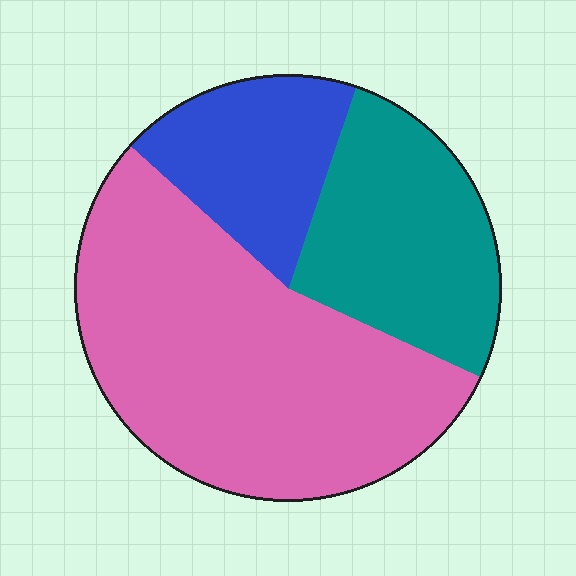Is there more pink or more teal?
Pink.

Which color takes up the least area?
Blue, at roughly 20%.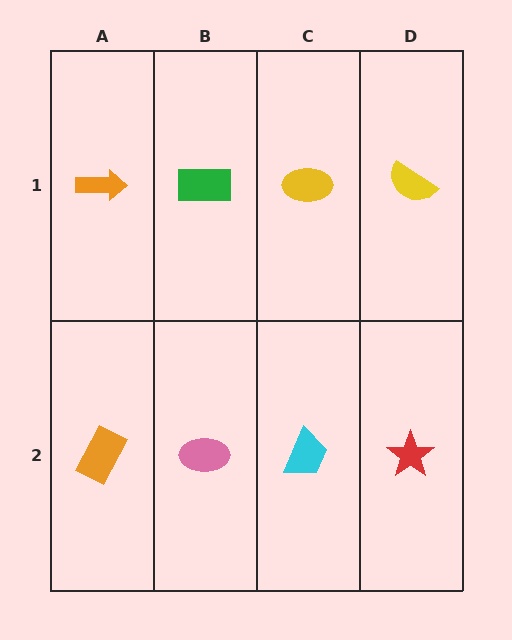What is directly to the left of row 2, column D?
A cyan trapezoid.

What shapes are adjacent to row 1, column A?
An orange rectangle (row 2, column A), a green rectangle (row 1, column B).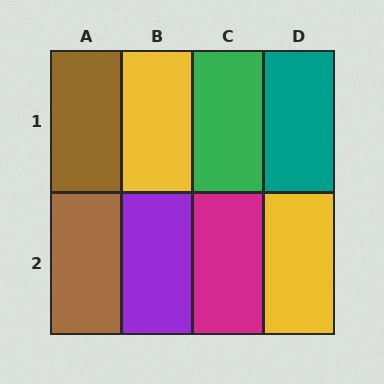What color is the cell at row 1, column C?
Green.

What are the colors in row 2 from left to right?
Brown, purple, magenta, yellow.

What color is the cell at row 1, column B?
Yellow.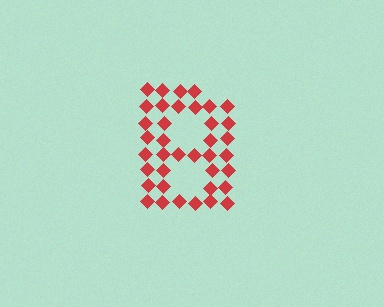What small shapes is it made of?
It is made of small diamonds.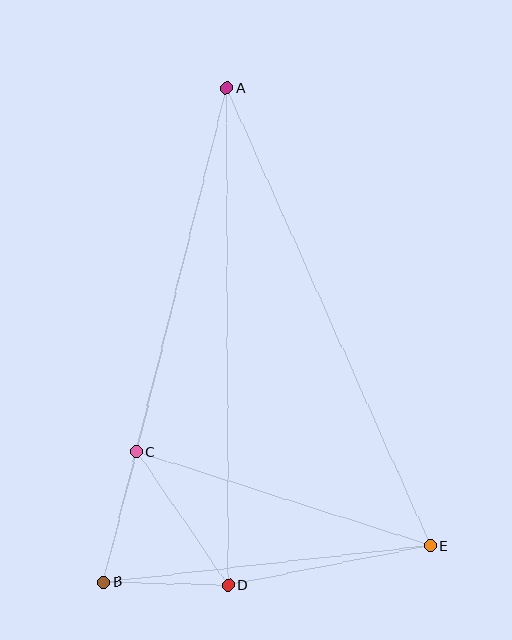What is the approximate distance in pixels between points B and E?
The distance between B and E is approximately 329 pixels.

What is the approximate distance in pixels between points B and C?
The distance between B and C is approximately 134 pixels.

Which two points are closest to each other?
Points B and D are closest to each other.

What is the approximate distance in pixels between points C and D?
The distance between C and D is approximately 161 pixels.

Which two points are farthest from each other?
Points A and B are farthest from each other.